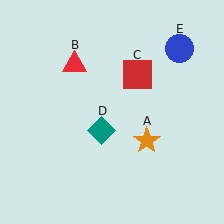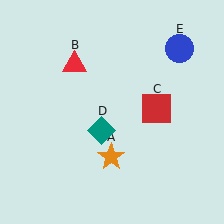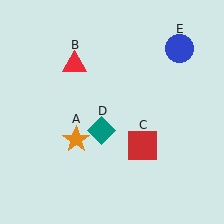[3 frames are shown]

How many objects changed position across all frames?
2 objects changed position: orange star (object A), red square (object C).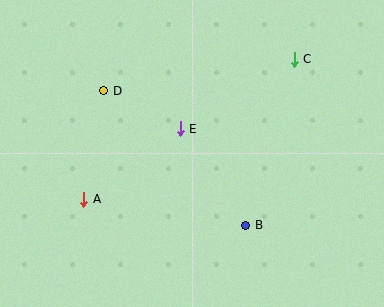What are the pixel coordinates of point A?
Point A is at (84, 199).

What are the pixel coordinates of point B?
Point B is at (246, 225).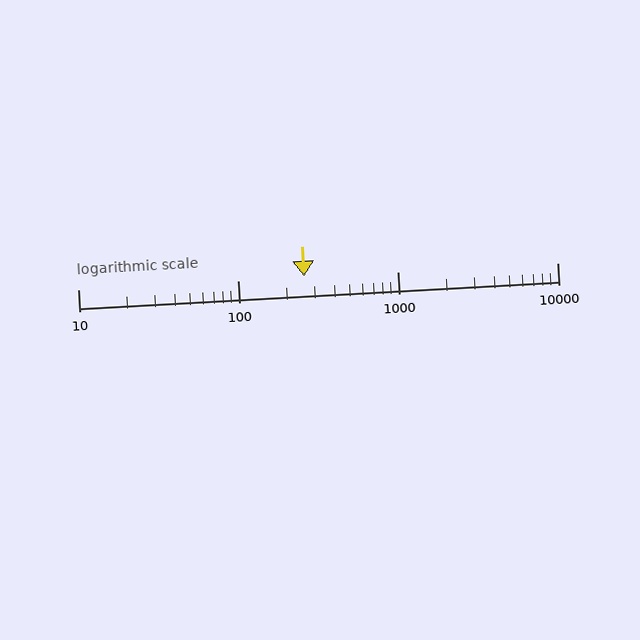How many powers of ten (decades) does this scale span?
The scale spans 3 decades, from 10 to 10000.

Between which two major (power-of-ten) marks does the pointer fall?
The pointer is between 100 and 1000.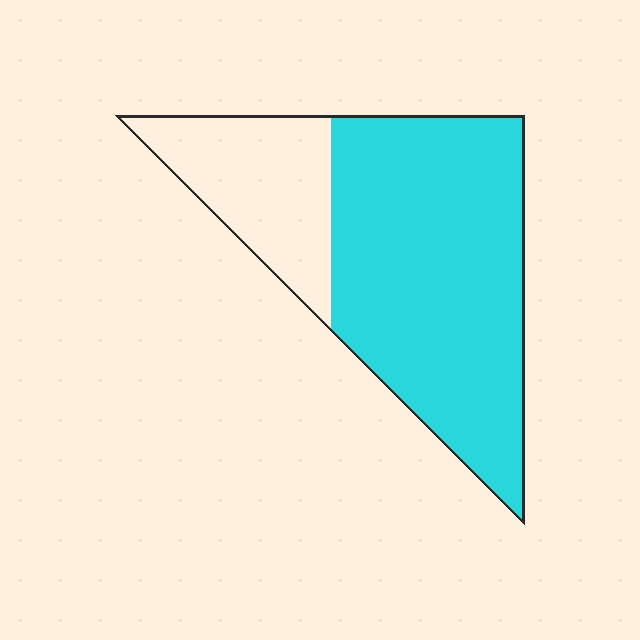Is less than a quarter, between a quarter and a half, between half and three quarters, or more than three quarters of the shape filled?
Between half and three quarters.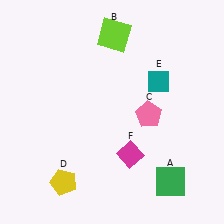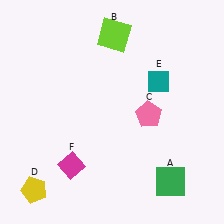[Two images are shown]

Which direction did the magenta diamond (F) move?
The magenta diamond (F) moved left.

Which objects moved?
The objects that moved are: the yellow pentagon (D), the magenta diamond (F).